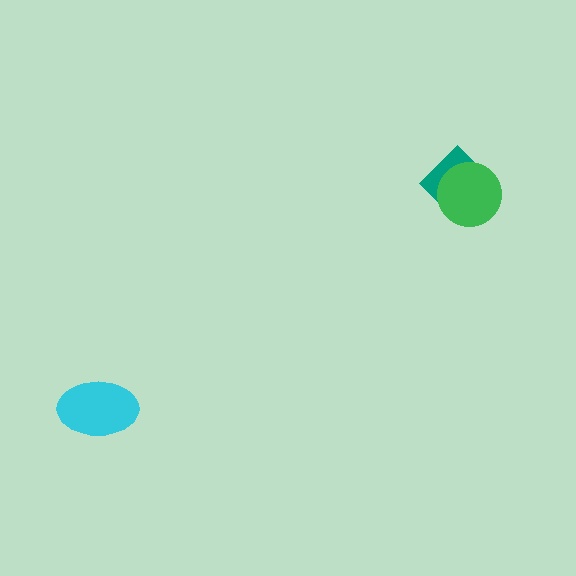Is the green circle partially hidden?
No, no other shape covers it.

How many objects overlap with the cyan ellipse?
0 objects overlap with the cyan ellipse.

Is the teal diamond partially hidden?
Yes, it is partially covered by another shape.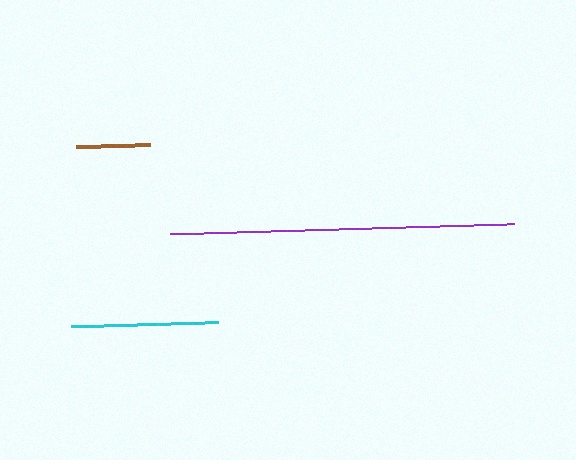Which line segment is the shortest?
The brown line is the shortest at approximately 74 pixels.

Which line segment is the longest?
The purple line is the longest at approximately 344 pixels.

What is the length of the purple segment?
The purple segment is approximately 344 pixels long.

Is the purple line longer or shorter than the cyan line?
The purple line is longer than the cyan line.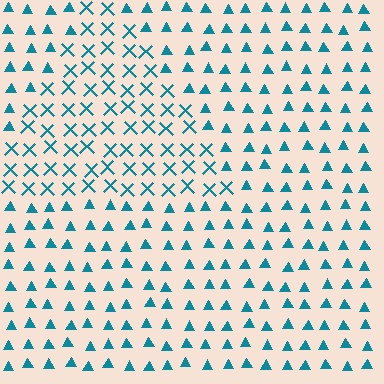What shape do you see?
I see a triangle.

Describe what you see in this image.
The image is filled with small teal elements arranged in a uniform grid. A triangle-shaped region contains X marks, while the surrounding area contains triangles. The boundary is defined purely by the change in element shape.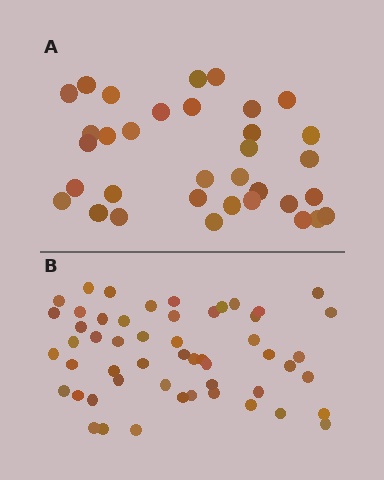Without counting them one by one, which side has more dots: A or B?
Region B (the bottom region) has more dots.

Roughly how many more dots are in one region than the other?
Region B has approximately 20 more dots than region A.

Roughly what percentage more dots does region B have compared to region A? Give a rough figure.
About 55% more.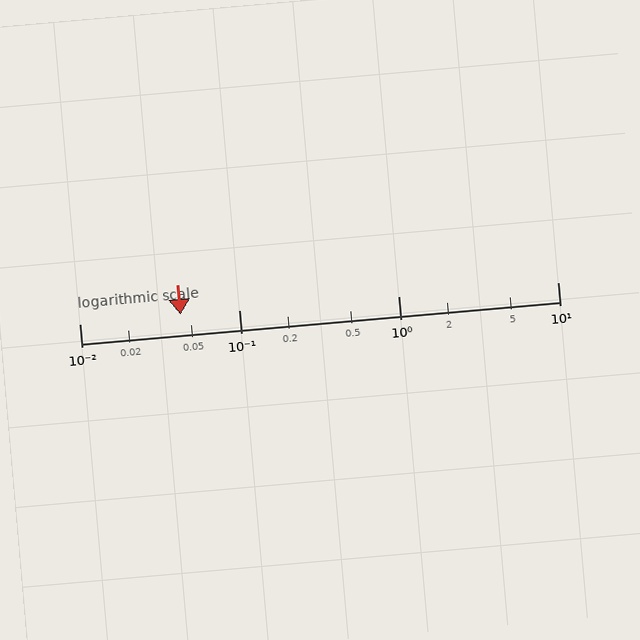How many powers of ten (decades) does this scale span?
The scale spans 3 decades, from 0.01 to 10.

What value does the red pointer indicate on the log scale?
The pointer indicates approximately 0.043.